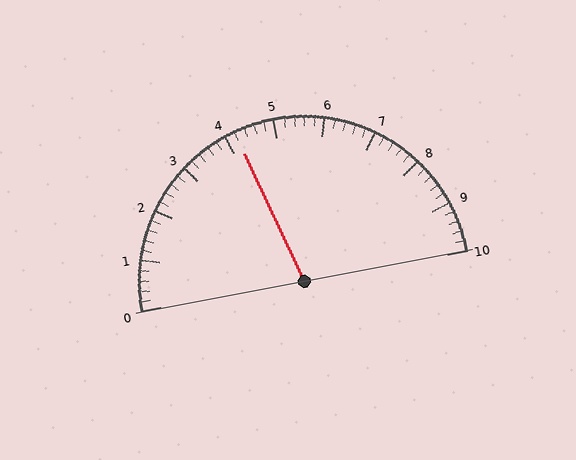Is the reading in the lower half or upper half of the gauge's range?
The reading is in the lower half of the range (0 to 10).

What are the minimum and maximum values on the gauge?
The gauge ranges from 0 to 10.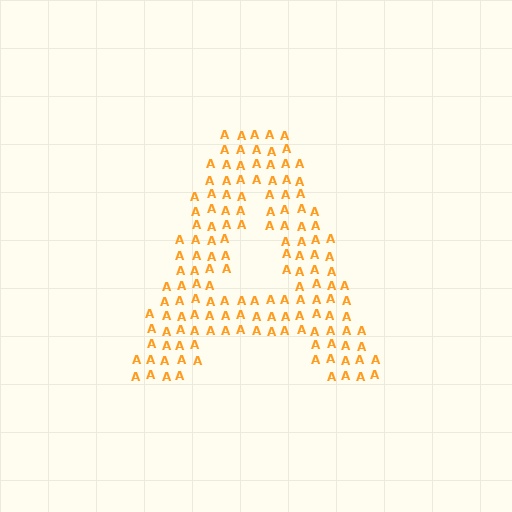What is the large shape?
The large shape is the letter A.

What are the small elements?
The small elements are letter A's.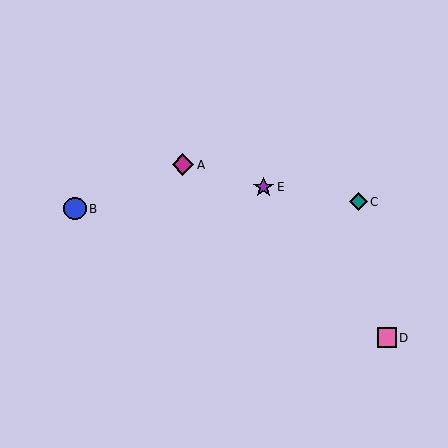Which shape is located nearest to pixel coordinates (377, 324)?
The pink square (labeled D) at (387, 338) is nearest to that location.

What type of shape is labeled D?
Shape D is a pink square.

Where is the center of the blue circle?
The center of the blue circle is at (75, 209).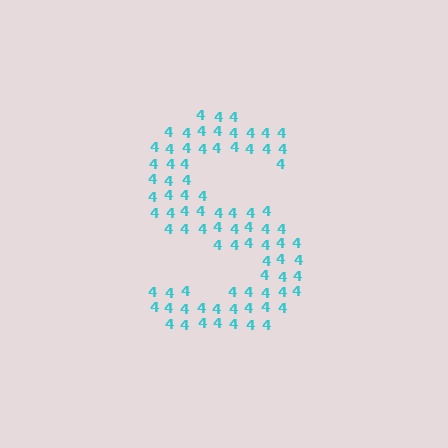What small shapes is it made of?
It is made of small digit 4's.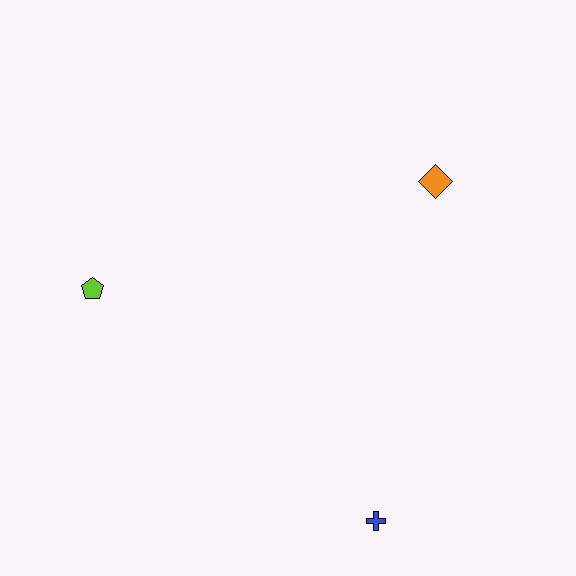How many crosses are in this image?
There is 1 cross.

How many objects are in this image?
There are 3 objects.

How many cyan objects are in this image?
There are no cyan objects.